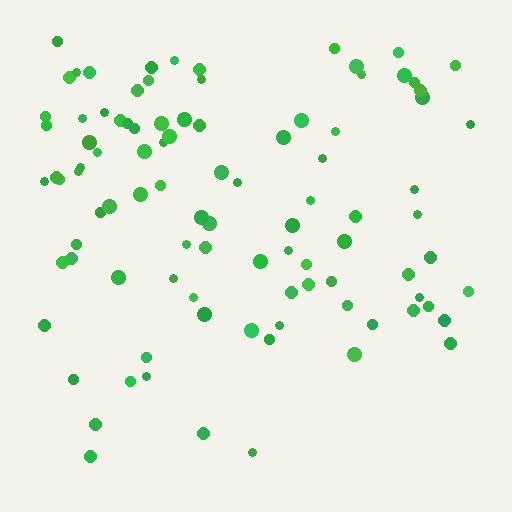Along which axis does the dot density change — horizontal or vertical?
Vertical.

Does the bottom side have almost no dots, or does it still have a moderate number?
Still a moderate number, just noticeably fewer than the top.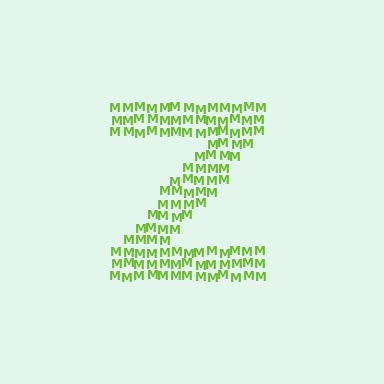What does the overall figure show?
The overall figure shows the letter Z.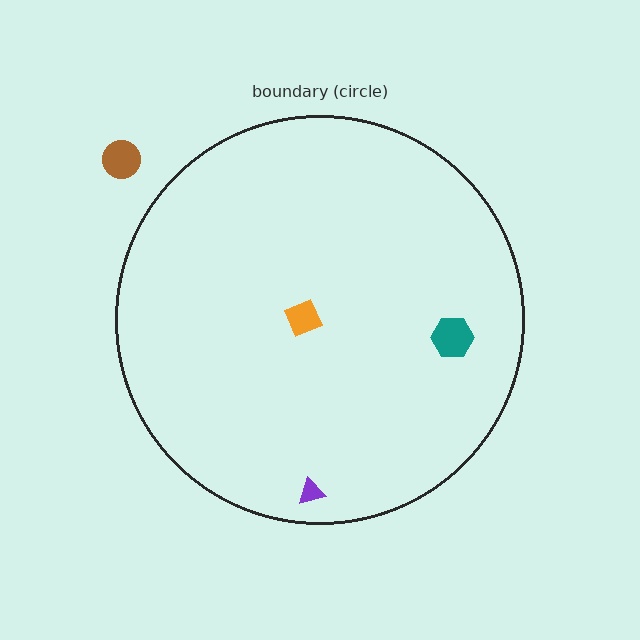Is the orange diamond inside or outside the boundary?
Inside.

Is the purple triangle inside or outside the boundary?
Inside.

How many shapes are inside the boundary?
3 inside, 1 outside.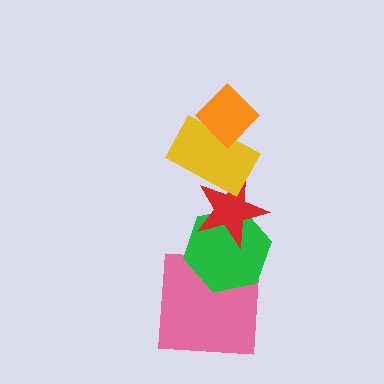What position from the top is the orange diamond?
The orange diamond is 1st from the top.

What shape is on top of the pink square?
The green hexagon is on top of the pink square.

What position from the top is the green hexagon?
The green hexagon is 4th from the top.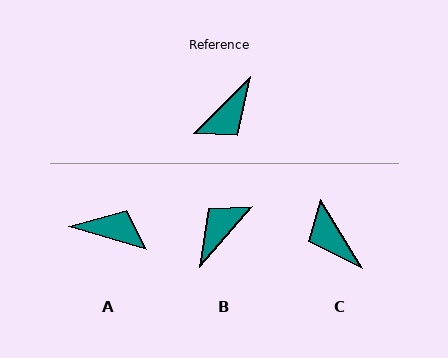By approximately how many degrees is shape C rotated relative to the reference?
Approximately 104 degrees clockwise.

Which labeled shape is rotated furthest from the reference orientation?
B, about 175 degrees away.